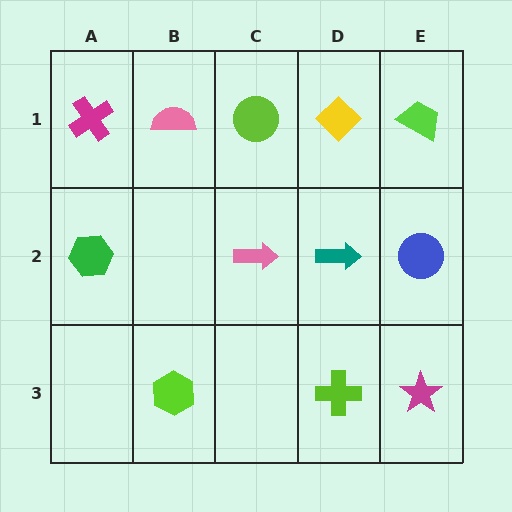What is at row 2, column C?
A pink arrow.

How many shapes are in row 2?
4 shapes.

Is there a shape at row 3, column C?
No, that cell is empty.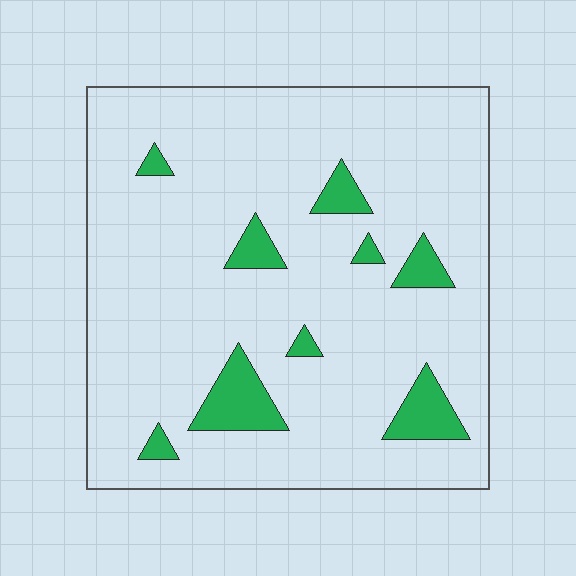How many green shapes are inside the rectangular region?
9.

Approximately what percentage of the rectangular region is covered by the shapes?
Approximately 10%.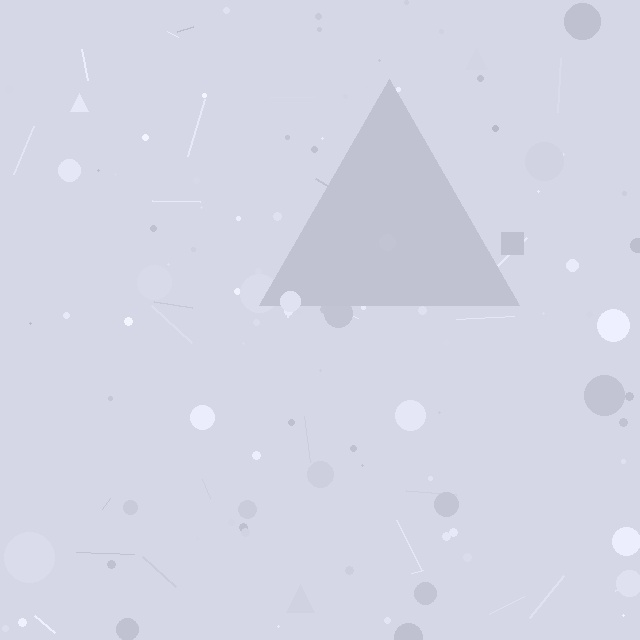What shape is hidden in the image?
A triangle is hidden in the image.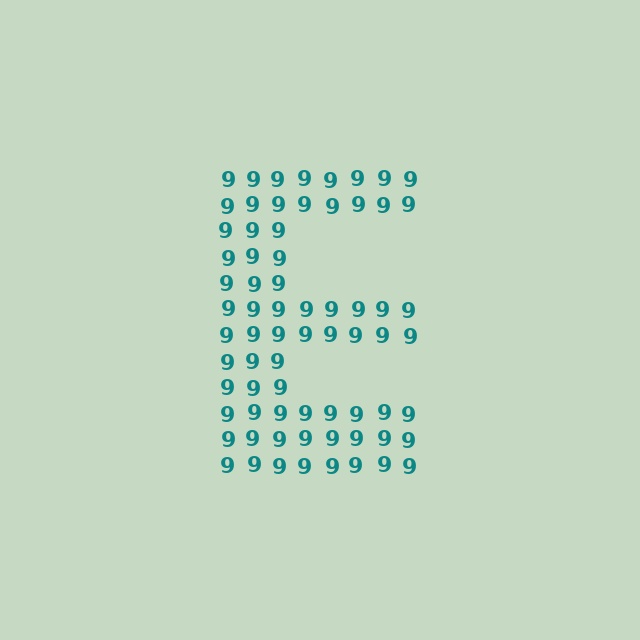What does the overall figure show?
The overall figure shows the letter E.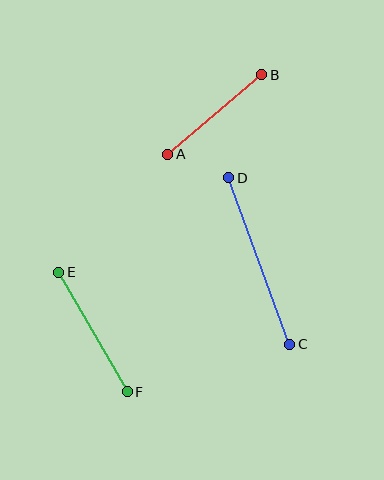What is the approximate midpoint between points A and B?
The midpoint is at approximately (215, 114) pixels.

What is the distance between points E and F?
The distance is approximately 138 pixels.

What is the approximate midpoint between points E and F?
The midpoint is at approximately (93, 332) pixels.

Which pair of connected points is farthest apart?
Points C and D are farthest apart.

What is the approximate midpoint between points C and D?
The midpoint is at approximately (259, 261) pixels.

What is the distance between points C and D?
The distance is approximately 177 pixels.